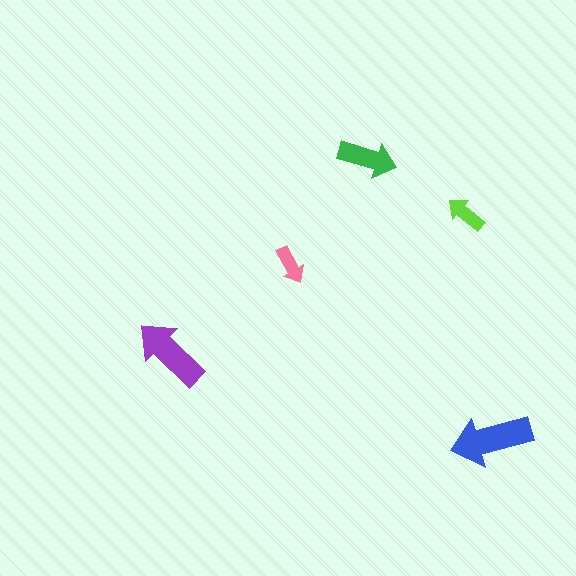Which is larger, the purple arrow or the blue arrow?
The blue one.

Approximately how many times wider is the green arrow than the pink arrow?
About 1.5 times wider.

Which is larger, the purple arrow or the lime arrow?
The purple one.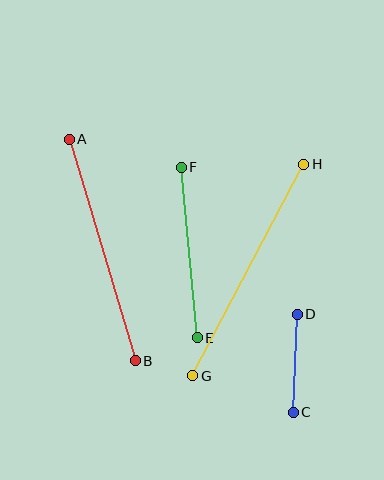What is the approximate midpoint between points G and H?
The midpoint is at approximately (248, 270) pixels.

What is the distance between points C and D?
The distance is approximately 98 pixels.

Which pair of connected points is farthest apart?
Points G and H are farthest apart.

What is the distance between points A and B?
The distance is approximately 231 pixels.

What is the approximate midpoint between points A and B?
The midpoint is at approximately (102, 250) pixels.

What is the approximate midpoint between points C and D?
The midpoint is at approximately (295, 363) pixels.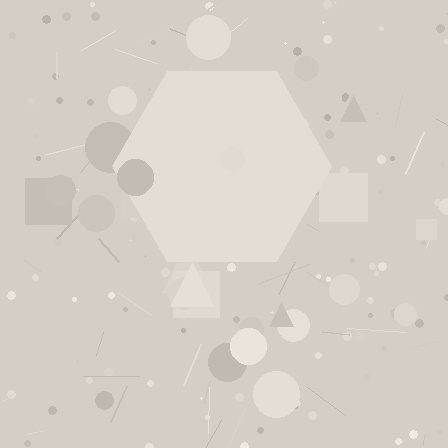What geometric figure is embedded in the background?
A hexagon is embedded in the background.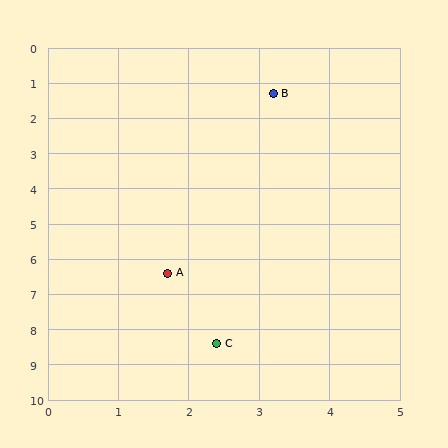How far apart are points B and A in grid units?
Points B and A are about 5.3 grid units apart.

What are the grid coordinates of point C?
Point C is at approximately (2.4, 8.4).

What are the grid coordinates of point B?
Point B is at approximately (3.2, 1.3).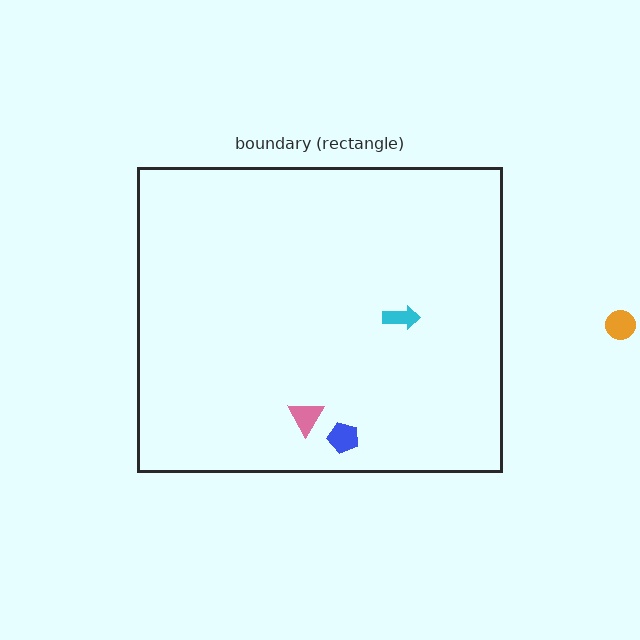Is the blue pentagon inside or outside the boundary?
Inside.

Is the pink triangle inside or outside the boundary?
Inside.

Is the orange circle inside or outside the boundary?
Outside.